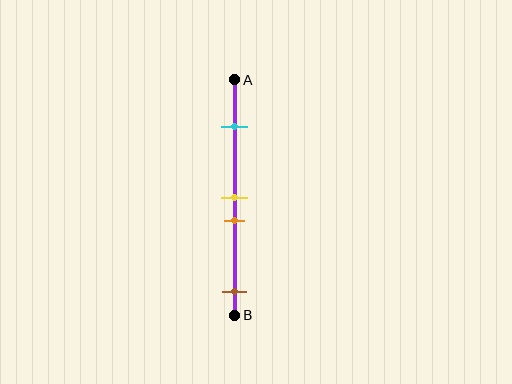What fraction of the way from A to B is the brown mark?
The brown mark is approximately 90% (0.9) of the way from A to B.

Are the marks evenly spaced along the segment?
No, the marks are not evenly spaced.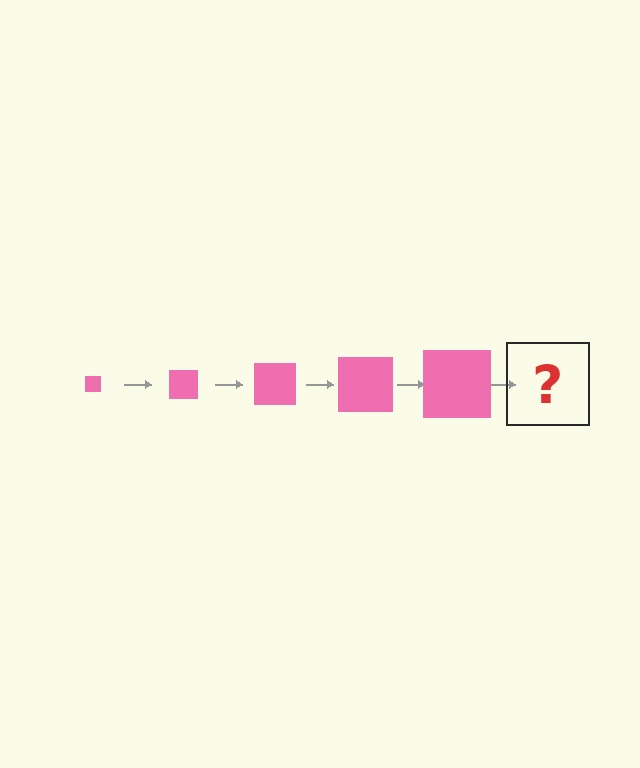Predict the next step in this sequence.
The next step is a pink square, larger than the previous one.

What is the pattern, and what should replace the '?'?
The pattern is that the square gets progressively larger each step. The '?' should be a pink square, larger than the previous one.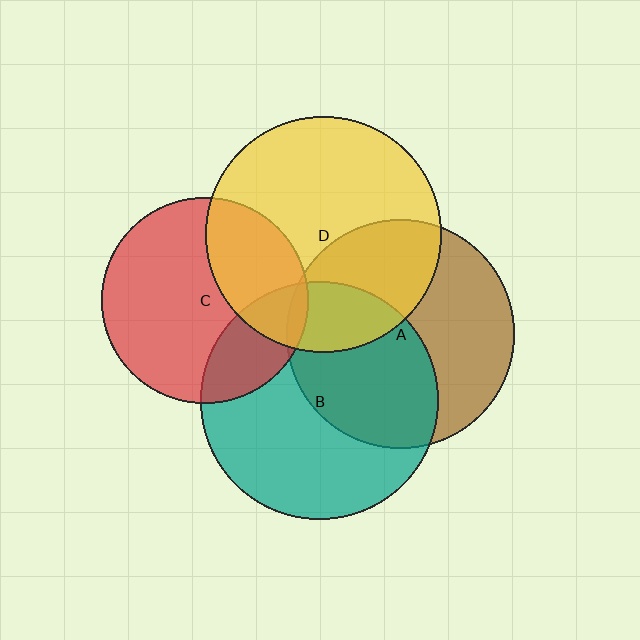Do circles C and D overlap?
Yes.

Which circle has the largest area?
Circle B (teal).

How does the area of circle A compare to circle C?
Approximately 1.2 times.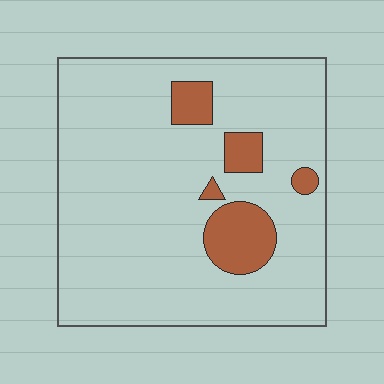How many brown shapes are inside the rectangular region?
5.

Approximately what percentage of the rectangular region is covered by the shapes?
Approximately 10%.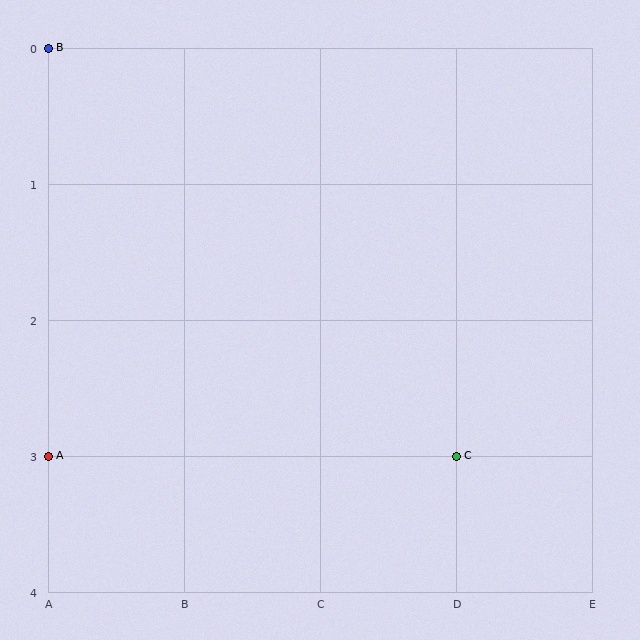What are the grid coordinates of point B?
Point B is at grid coordinates (A, 0).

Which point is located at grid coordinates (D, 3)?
Point C is at (D, 3).